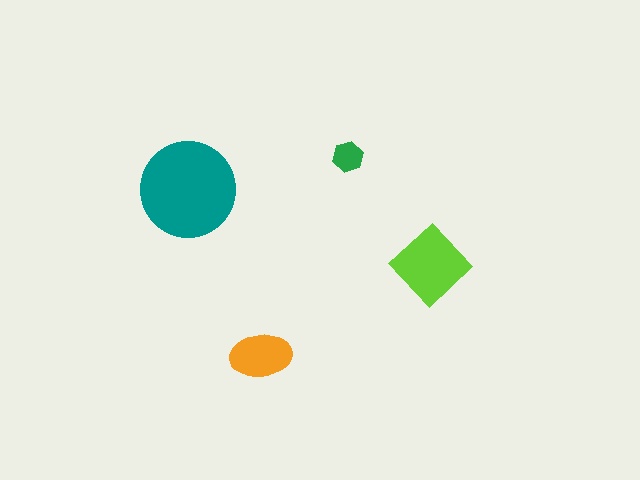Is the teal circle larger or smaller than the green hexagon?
Larger.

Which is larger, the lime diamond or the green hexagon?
The lime diamond.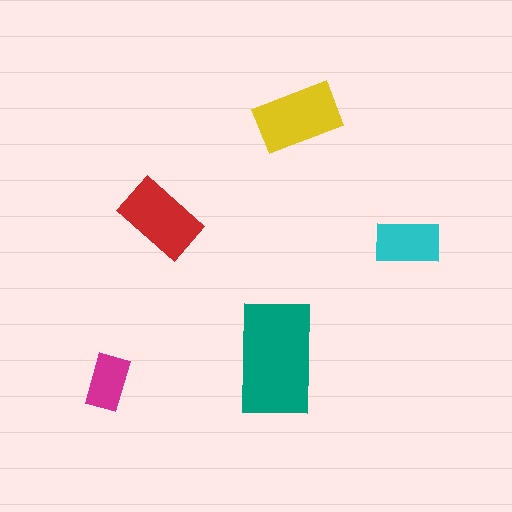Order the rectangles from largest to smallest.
the teal one, the yellow one, the red one, the cyan one, the magenta one.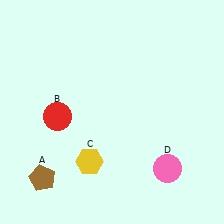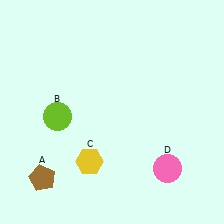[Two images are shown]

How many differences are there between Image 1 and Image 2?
There is 1 difference between the two images.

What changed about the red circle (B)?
In Image 1, B is red. In Image 2, it changed to lime.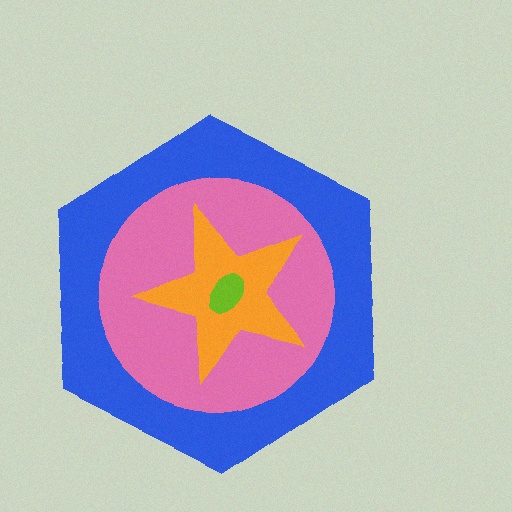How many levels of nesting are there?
4.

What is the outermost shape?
The blue hexagon.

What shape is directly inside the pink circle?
The orange star.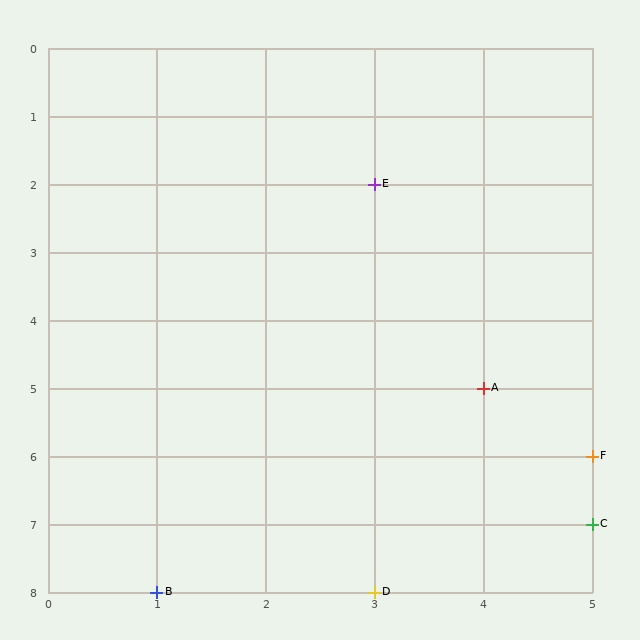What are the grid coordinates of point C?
Point C is at grid coordinates (5, 7).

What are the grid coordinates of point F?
Point F is at grid coordinates (5, 6).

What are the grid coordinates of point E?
Point E is at grid coordinates (3, 2).